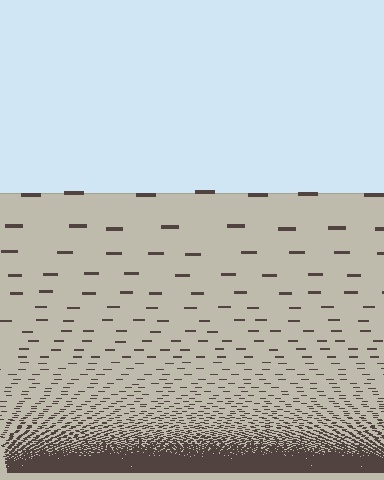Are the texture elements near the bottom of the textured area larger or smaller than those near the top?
Smaller. The gradient is inverted — elements near the bottom are smaller and denser.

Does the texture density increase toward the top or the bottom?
Density increases toward the bottom.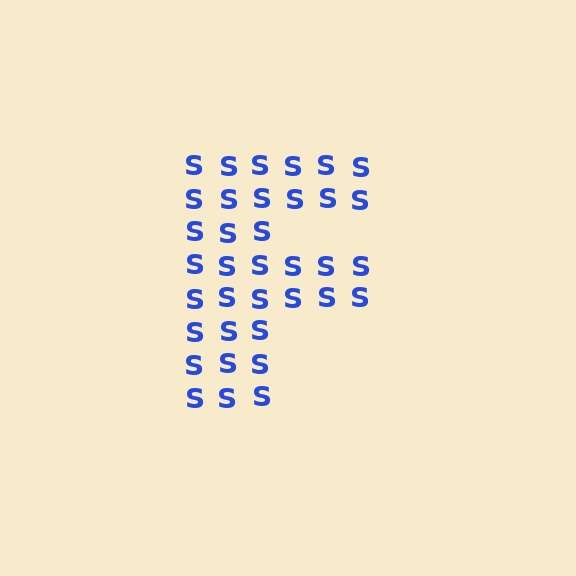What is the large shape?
The large shape is the letter F.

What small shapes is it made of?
It is made of small letter S's.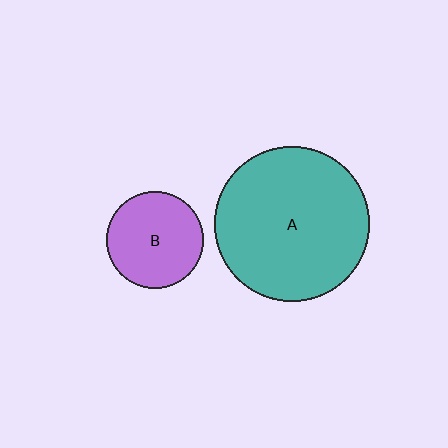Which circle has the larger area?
Circle A (teal).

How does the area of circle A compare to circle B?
Approximately 2.6 times.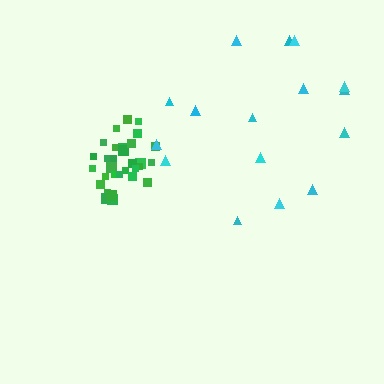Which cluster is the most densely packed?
Green.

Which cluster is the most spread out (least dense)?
Cyan.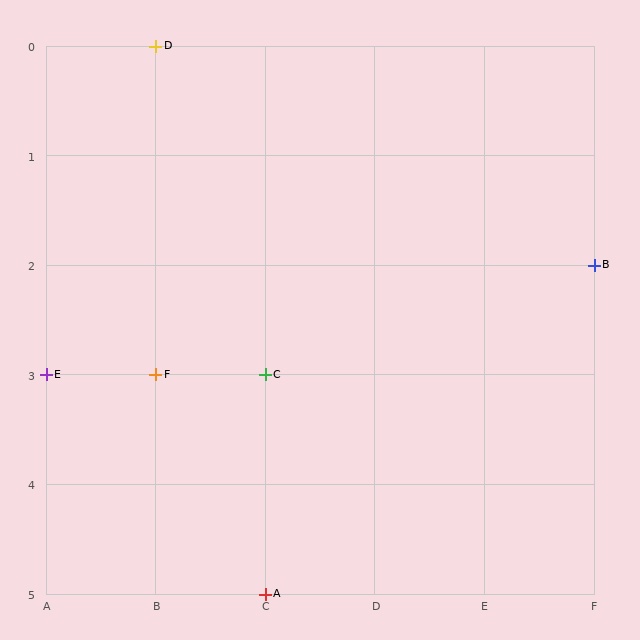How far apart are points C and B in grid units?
Points C and B are 3 columns and 1 row apart (about 3.2 grid units diagonally).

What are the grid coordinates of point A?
Point A is at grid coordinates (C, 5).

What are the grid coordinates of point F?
Point F is at grid coordinates (B, 3).